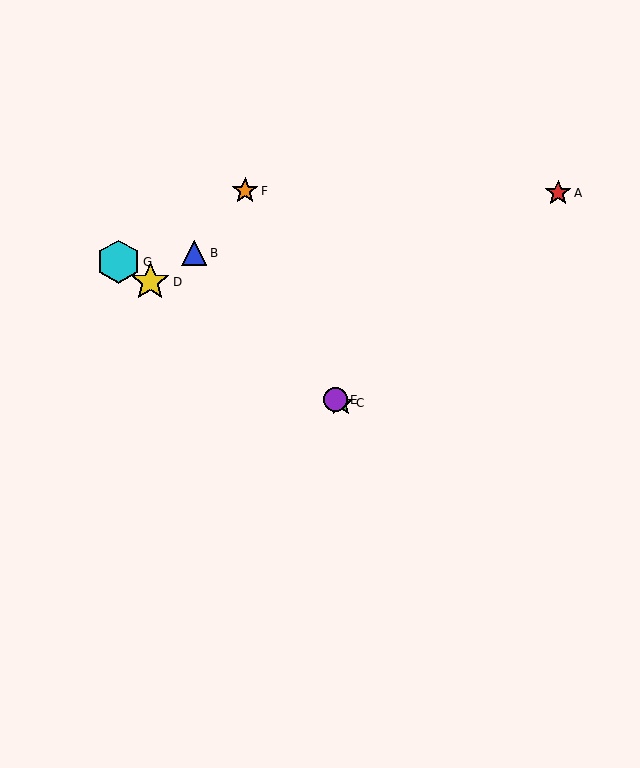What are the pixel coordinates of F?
Object F is at (245, 191).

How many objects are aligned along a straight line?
4 objects (C, D, E, G) are aligned along a straight line.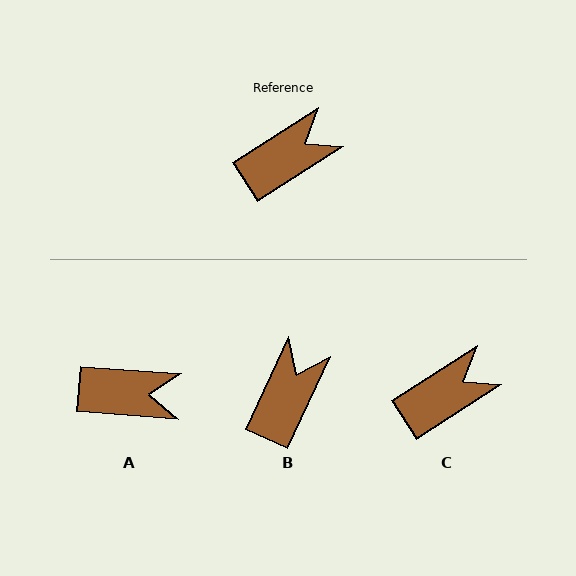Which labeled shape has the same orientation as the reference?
C.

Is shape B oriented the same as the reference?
No, it is off by about 33 degrees.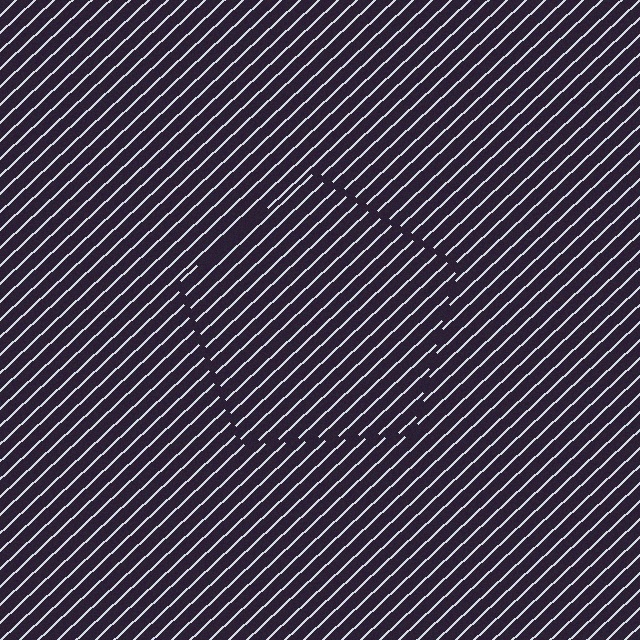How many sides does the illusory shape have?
5 sides — the line-ends trace a pentagon.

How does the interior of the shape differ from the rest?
The interior of the shape contains the same grating, shifted by half a period — the contour is defined by the phase discontinuity where line-ends from the inner and outer gratings abut.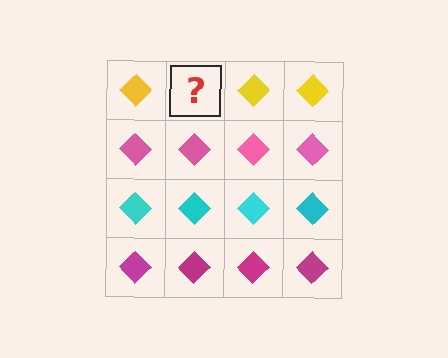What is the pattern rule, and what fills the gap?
The rule is that each row has a consistent color. The gap should be filled with a yellow diamond.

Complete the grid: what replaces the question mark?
The question mark should be replaced with a yellow diamond.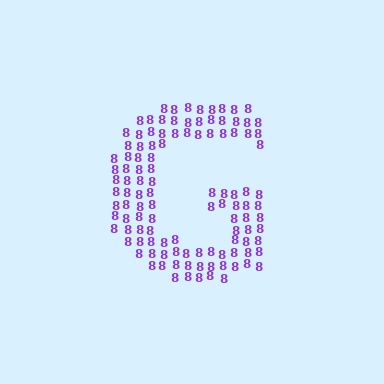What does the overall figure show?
The overall figure shows the letter G.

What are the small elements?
The small elements are digit 8's.